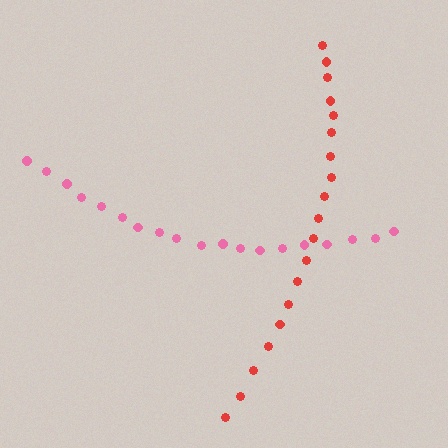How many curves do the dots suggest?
There are 2 distinct paths.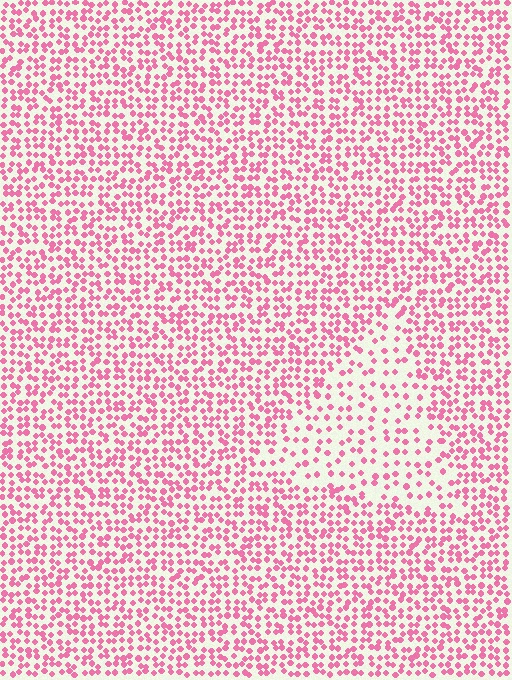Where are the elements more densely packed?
The elements are more densely packed outside the triangle boundary.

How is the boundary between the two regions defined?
The boundary is defined by a change in element density (approximately 2.0x ratio). All elements are the same color, size, and shape.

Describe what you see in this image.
The image contains small pink elements arranged at two different densities. A triangle-shaped region is visible where the elements are less densely packed than the surrounding area.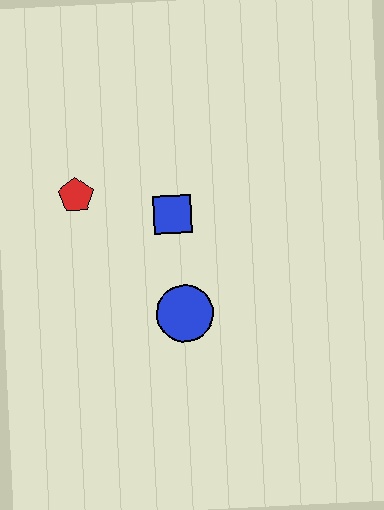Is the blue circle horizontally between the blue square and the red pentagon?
No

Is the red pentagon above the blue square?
Yes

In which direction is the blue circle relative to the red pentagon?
The blue circle is below the red pentagon.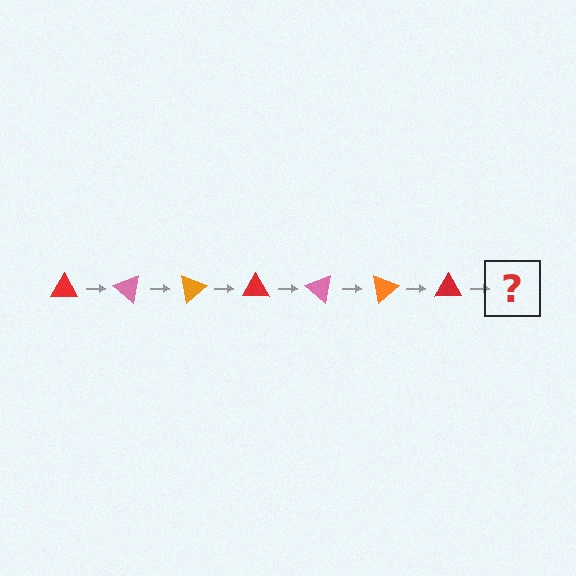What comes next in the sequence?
The next element should be a pink triangle, rotated 280 degrees from the start.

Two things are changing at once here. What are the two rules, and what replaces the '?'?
The two rules are that it rotates 40 degrees each step and the color cycles through red, pink, and orange. The '?' should be a pink triangle, rotated 280 degrees from the start.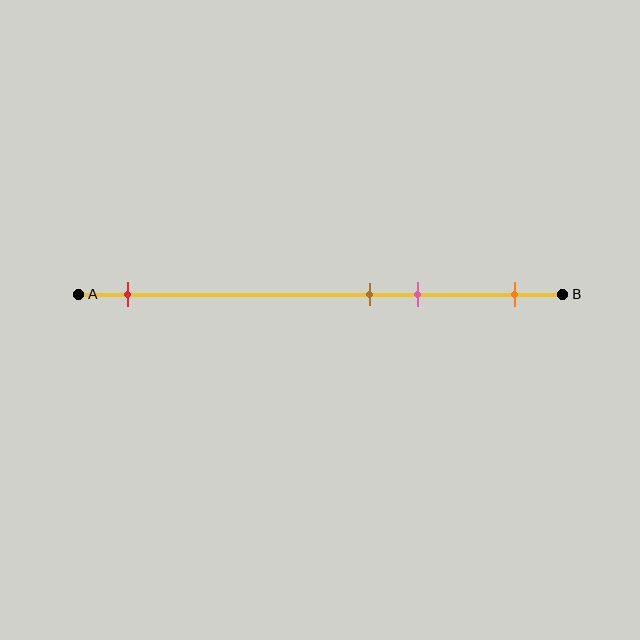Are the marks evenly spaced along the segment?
No, the marks are not evenly spaced.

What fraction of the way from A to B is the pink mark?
The pink mark is approximately 70% (0.7) of the way from A to B.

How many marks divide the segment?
There are 4 marks dividing the segment.